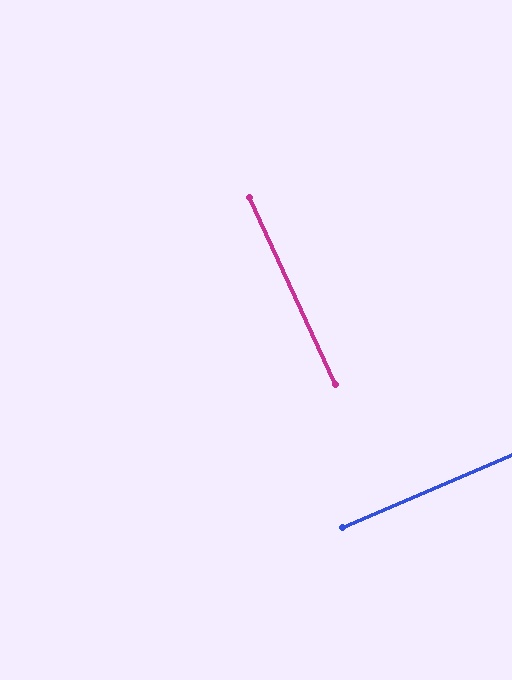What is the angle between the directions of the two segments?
Approximately 89 degrees.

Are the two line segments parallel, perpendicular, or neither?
Perpendicular — they meet at approximately 89°.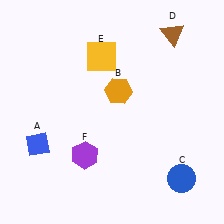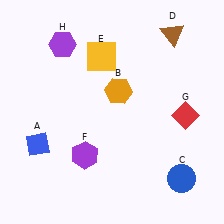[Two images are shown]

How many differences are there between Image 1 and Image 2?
There are 2 differences between the two images.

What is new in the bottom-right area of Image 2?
A red diamond (G) was added in the bottom-right area of Image 2.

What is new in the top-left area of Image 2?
A purple hexagon (H) was added in the top-left area of Image 2.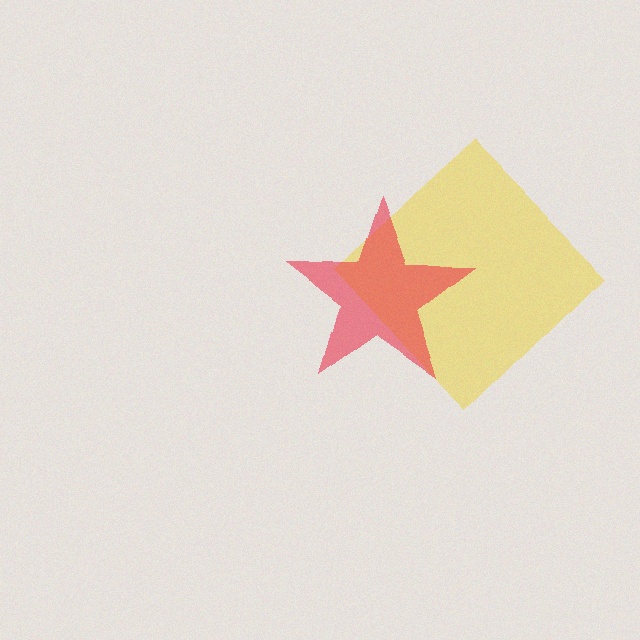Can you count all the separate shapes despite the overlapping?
Yes, there are 2 separate shapes.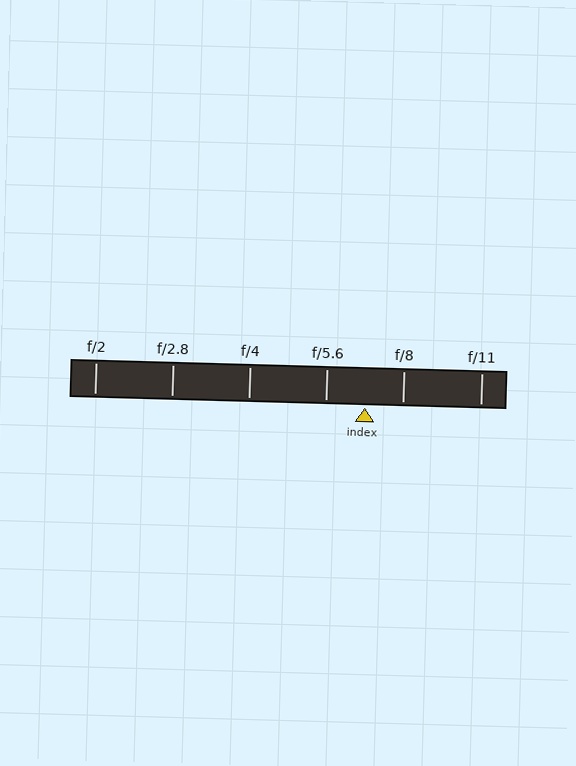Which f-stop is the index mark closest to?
The index mark is closest to f/8.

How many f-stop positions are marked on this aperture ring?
There are 6 f-stop positions marked.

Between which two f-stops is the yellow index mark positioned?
The index mark is between f/5.6 and f/8.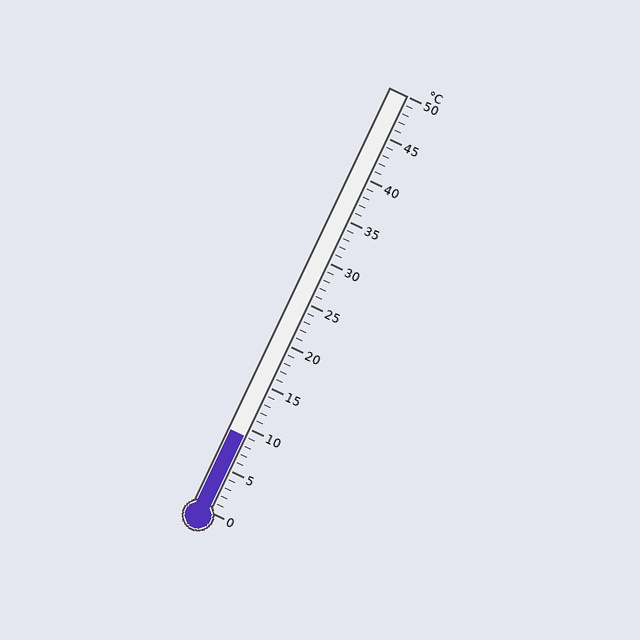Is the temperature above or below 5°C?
The temperature is above 5°C.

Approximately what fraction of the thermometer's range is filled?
The thermometer is filled to approximately 20% of its range.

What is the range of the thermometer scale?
The thermometer scale ranges from 0°C to 50°C.